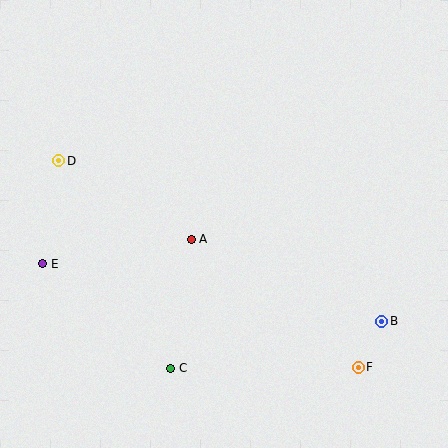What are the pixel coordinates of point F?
Point F is at (358, 367).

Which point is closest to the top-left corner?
Point D is closest to the top-left corner.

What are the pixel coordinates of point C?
Point C is at (171, 368).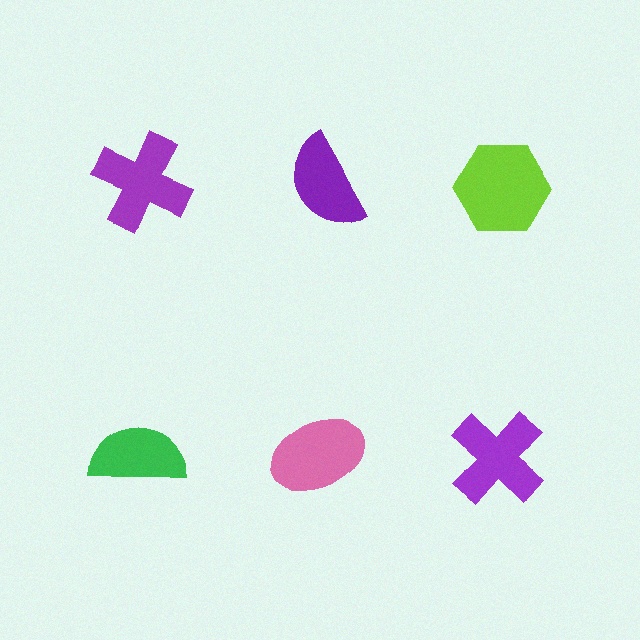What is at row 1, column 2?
A purple semicircle.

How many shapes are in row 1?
3 shapes.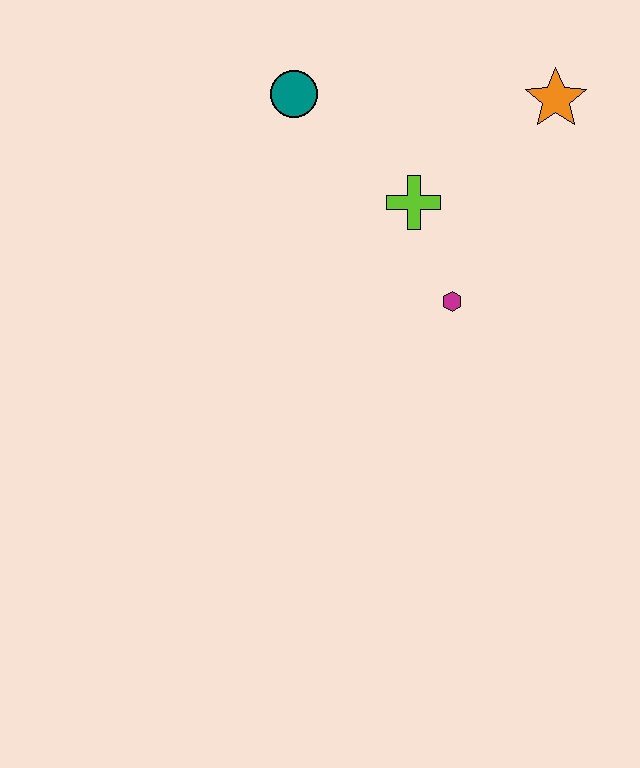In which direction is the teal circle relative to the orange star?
The teal circle is to the left of the orange star.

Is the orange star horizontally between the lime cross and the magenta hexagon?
No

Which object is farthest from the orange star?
The teal circle is farthest from the orange star.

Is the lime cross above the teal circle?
No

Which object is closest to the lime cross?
The magenta hexagon is closest to the lime cross.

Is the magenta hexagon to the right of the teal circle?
Yes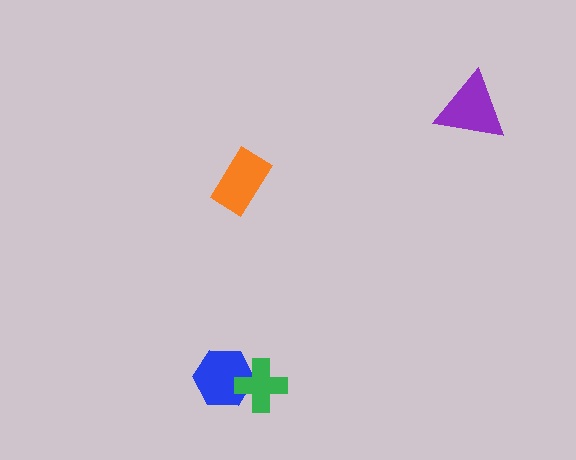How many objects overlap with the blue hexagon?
1 object overlaps with the blue hexagon.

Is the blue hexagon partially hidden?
Yes, it is partially covered by another shape.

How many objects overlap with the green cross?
1 object overlaps with the green cross.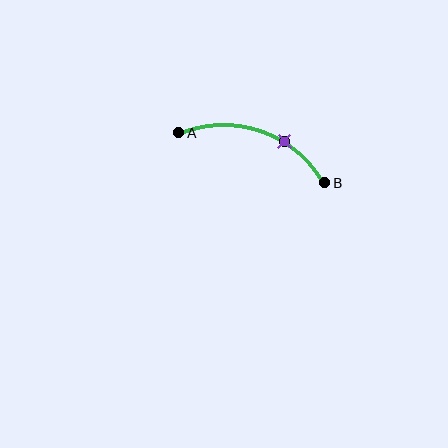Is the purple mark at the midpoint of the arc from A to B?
No. The purple mark lies on the arc but is closer to endpoint B. The arc midpoint would be at the point on the curve equidistant along the arc from both A and B.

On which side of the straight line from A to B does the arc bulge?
The arc bulges above the straight line connecting A and B.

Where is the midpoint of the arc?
The arc midpoint is the point on the curve farthest from the straight line joining A and B. It sits above that line.